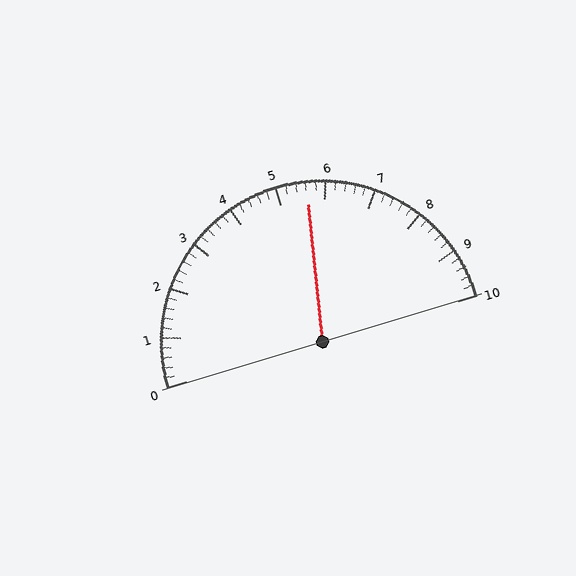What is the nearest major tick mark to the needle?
The nearest major tick mark is 6.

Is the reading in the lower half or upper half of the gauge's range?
The reading is in the upper half of the range (0 to 10).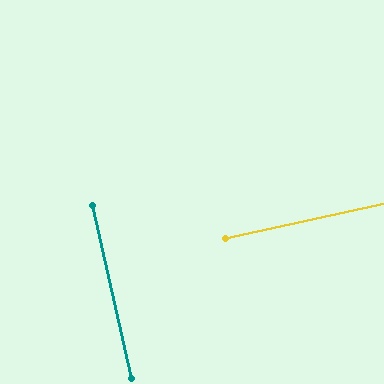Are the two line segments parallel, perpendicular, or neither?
Perpendicular — they meet at approximately 90°.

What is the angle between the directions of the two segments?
Approximately 90 degrees.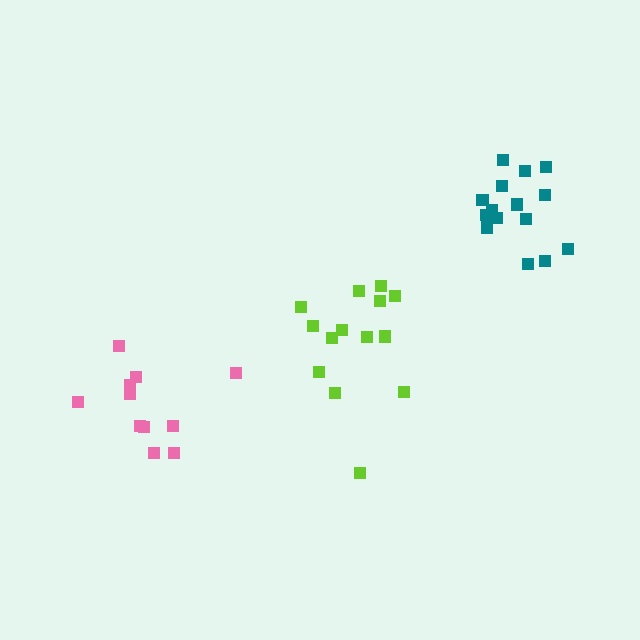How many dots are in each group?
Group 1: 16 dots, Group 2: 11 dots, Group 3: 14 dots (41 total).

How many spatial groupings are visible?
There are 3 spatial groupings.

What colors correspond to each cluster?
The clusters are colored: teal, pink, lime.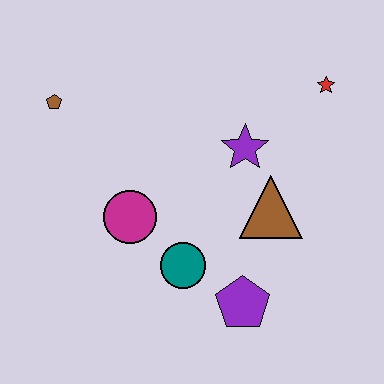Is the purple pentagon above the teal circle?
No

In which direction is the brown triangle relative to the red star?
The brown triangle is below the red star.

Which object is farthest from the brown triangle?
The brown pentagon is farthest from the brown triangle.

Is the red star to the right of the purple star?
Yes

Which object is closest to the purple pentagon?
The teal circle is closest to the purple pentagon.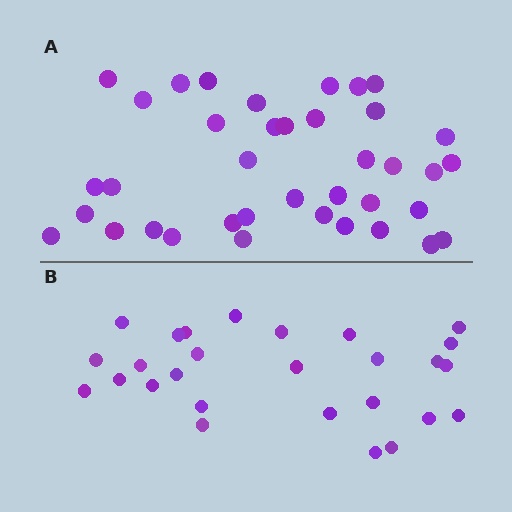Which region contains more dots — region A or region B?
Region A (the top region) has more dots.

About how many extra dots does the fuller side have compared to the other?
Region A has roughly 12 or so more dots than region B.